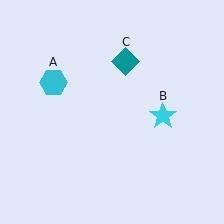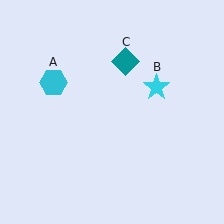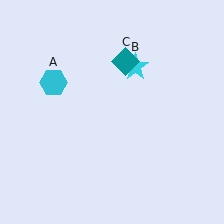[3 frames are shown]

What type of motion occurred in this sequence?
The cyan star (object B) rotated counterclockwise around the center of the scene.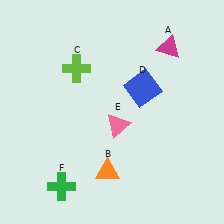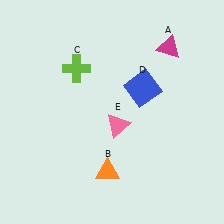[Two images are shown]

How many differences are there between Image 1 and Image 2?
There is 1 difference between the two images.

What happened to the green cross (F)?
The green cross (F) was removed in Image 2. It was in the bottom-left area of Image 1.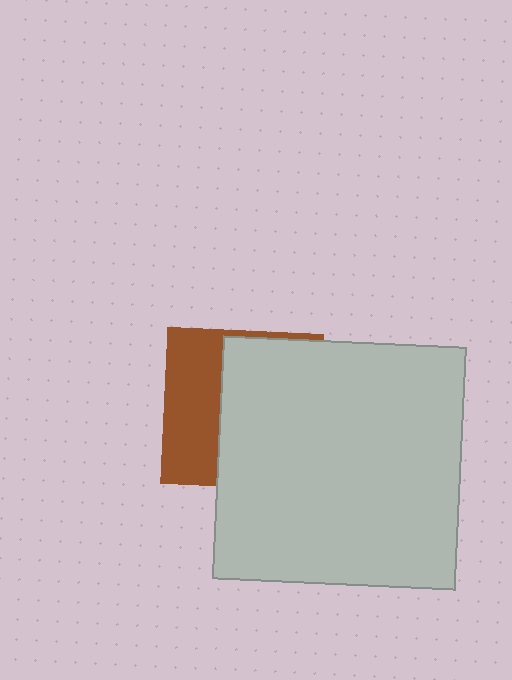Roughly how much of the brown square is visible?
A small part of it is visible (roughly 38%).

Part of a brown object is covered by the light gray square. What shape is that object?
It is a square.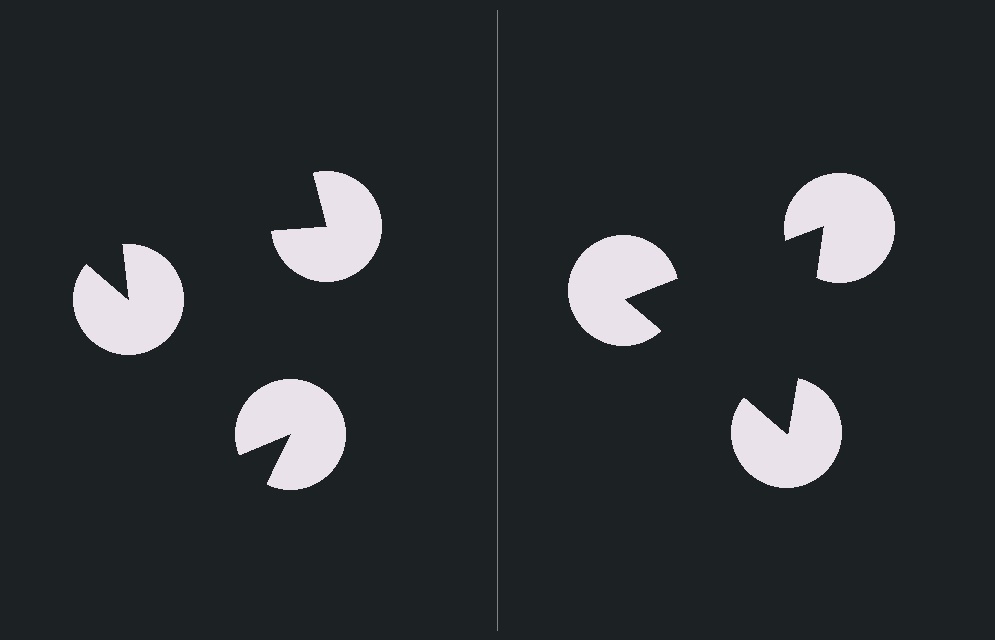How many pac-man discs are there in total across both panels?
6 — 3 on each side.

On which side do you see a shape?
An illusory triangle appears on the right side. On the left side the wedge cuts are rotated, so no coherent shape forms.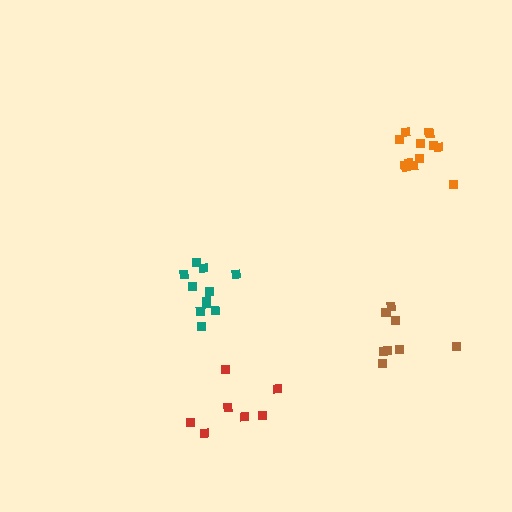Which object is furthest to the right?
The orange cluster is rightmost.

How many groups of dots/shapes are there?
There are 4 groups.